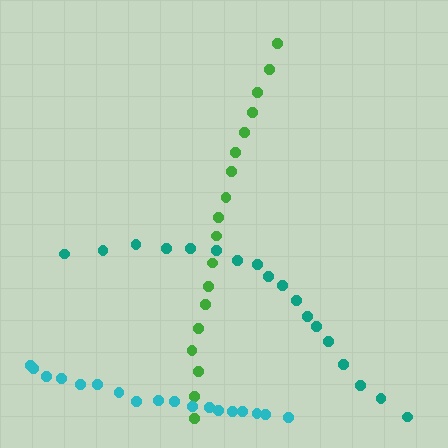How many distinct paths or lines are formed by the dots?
There are 3 distinct paths.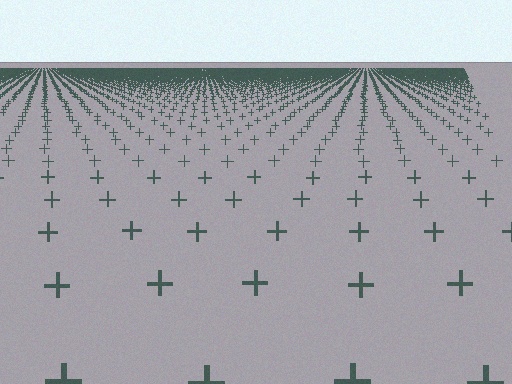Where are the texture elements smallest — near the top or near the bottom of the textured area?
Near the top.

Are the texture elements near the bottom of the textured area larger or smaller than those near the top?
Larger. Near the bottom, elements are closer to the viewer and appear at a bigger on-screen size.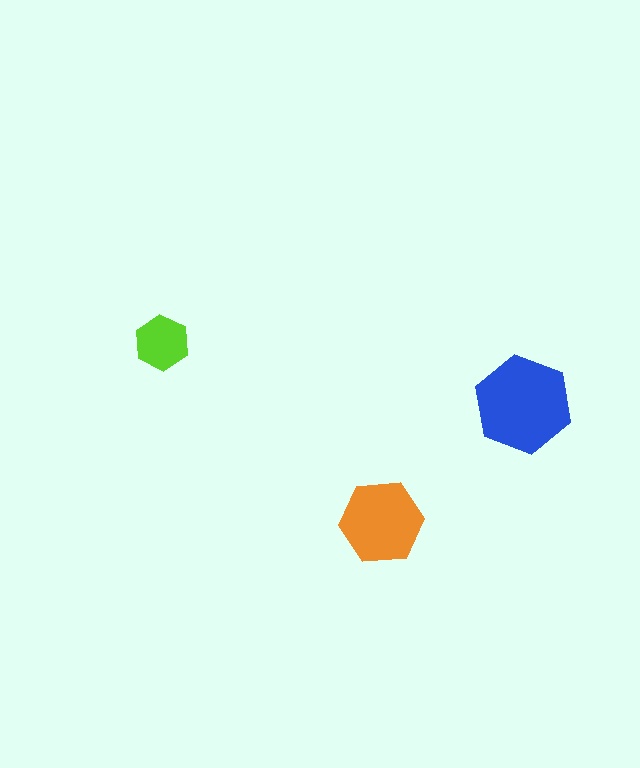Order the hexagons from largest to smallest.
the blue one, the orange one, the lime one.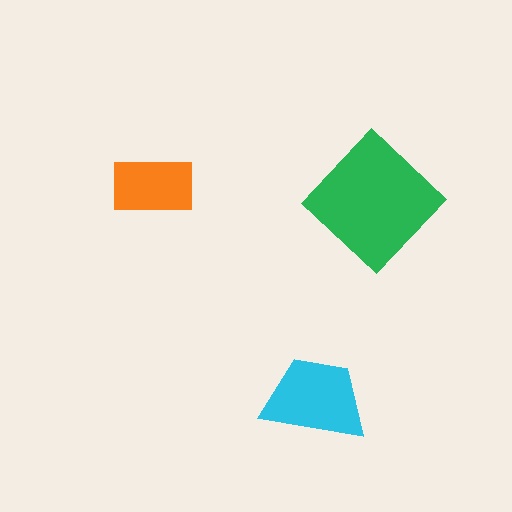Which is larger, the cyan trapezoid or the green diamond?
The green diamond.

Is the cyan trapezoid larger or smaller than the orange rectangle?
Larger.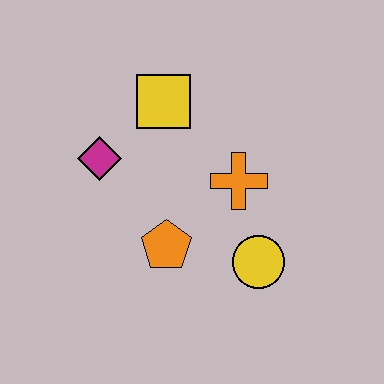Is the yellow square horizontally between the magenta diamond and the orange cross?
Yes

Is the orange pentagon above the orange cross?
No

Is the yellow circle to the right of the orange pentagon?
Yes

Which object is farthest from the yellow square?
The yellow circle is farthest from the yellow square.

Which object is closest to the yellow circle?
The orange cross is closest to the yellow circle.